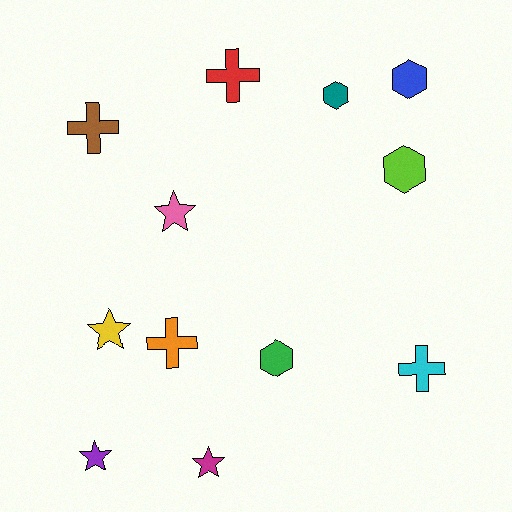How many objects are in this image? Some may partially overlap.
There are 12 objects.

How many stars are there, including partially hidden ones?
There are 4 stars.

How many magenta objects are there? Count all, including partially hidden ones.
There is 1 magenta object.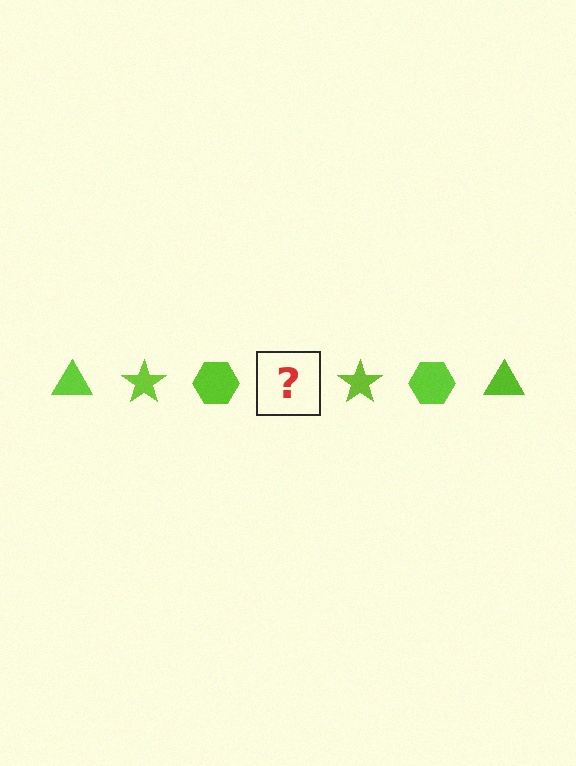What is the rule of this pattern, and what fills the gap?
The rule is that the pattern cycles through triangle, star, hexagon shapes in lime. The gap should be filled with a lime triangle.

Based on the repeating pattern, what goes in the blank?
The blank should be a lime triangle.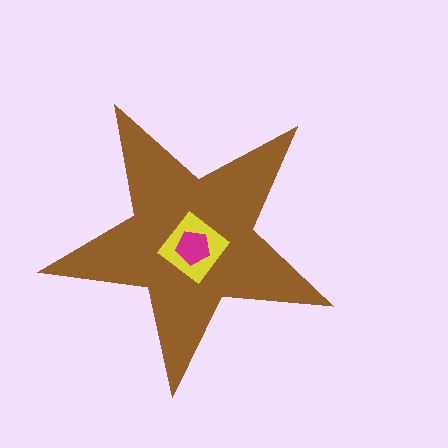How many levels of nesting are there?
3.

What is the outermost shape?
The brown star.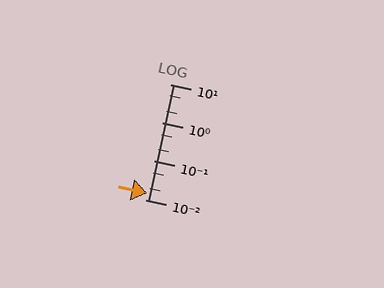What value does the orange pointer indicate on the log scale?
The pointer indicates approximately 0.015.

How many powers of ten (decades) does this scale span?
The scale spans 3 decades, from 0.01 to 10.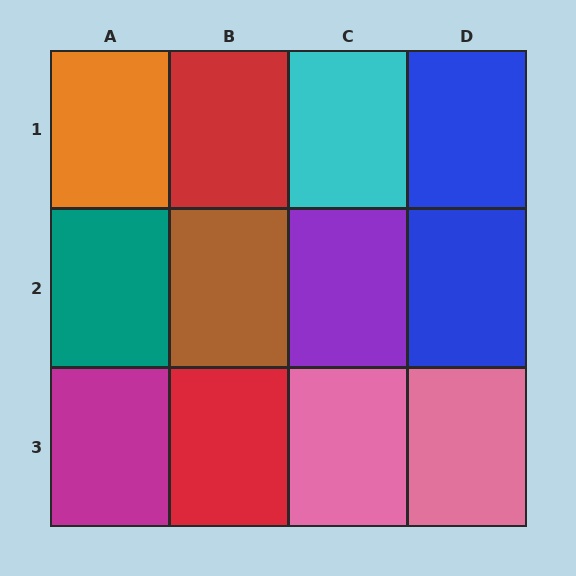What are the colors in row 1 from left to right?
Orange, red, cyan, blue.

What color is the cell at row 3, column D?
Pink.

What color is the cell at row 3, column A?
Magenta.